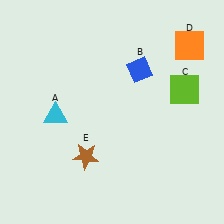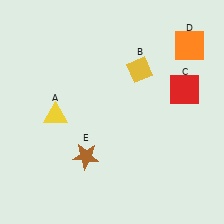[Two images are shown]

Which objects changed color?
A changed from cyan to yellow. B changed from blue to yellow. C changed from lime to red.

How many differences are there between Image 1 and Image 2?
There are 3 differences between the two images.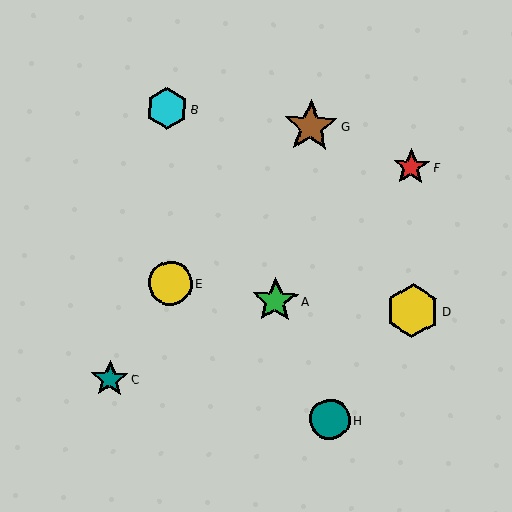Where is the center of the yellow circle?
The center of the yellow circle is at (170, 283).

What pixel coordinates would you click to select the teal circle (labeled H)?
Click at (330, 419) to select the teal circle H.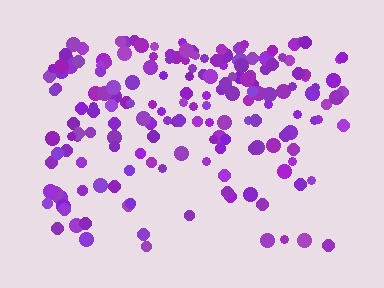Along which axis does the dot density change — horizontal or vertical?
Vertical.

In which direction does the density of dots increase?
From bottom to top, with the top side densest.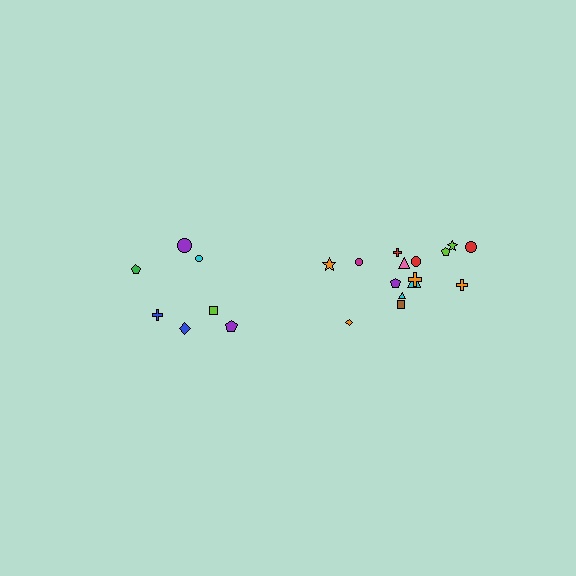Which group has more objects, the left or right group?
The right group.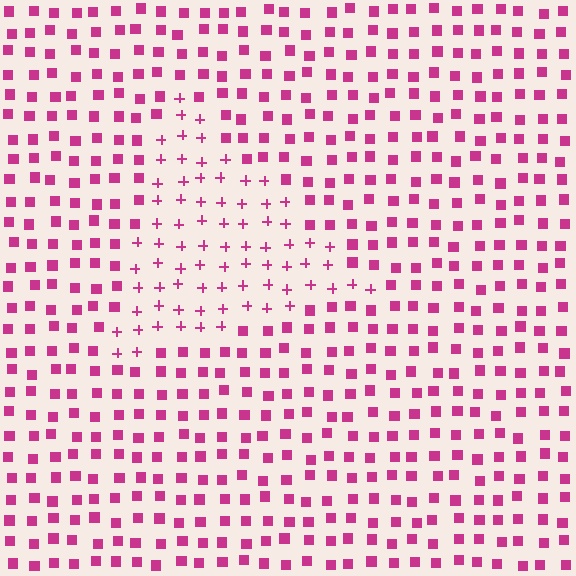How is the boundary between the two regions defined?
The boundary is defined by a change in element shape: plus signs inside vs. squares outside. All elements share the same color and spacing.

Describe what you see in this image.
The image is filled with small magenta elements arranged in a uniform grid. A triangle-shaped region contains plus signs, while the surrounding area contains squares. The boundary is defined purely by the change in element shape.